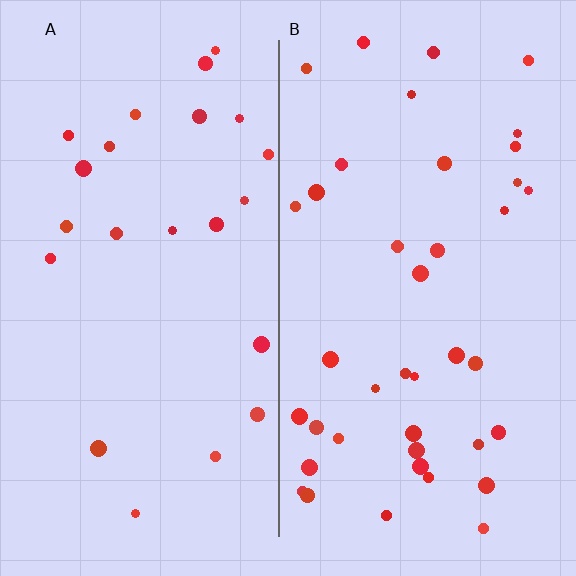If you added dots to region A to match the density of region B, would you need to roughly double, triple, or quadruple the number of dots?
Approximately double.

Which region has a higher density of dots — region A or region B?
B (the right).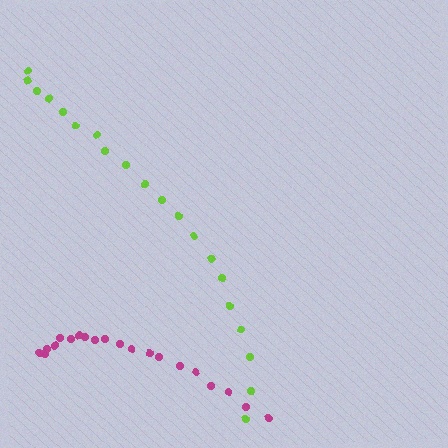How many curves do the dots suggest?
There are 2 distinct paths.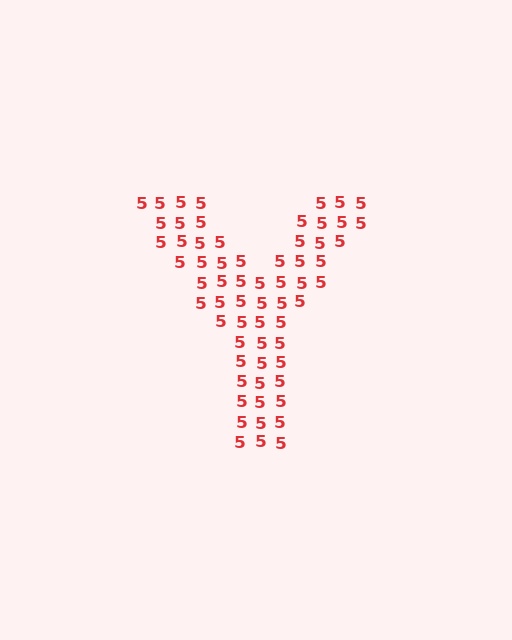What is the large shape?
The large shape is the letter Y.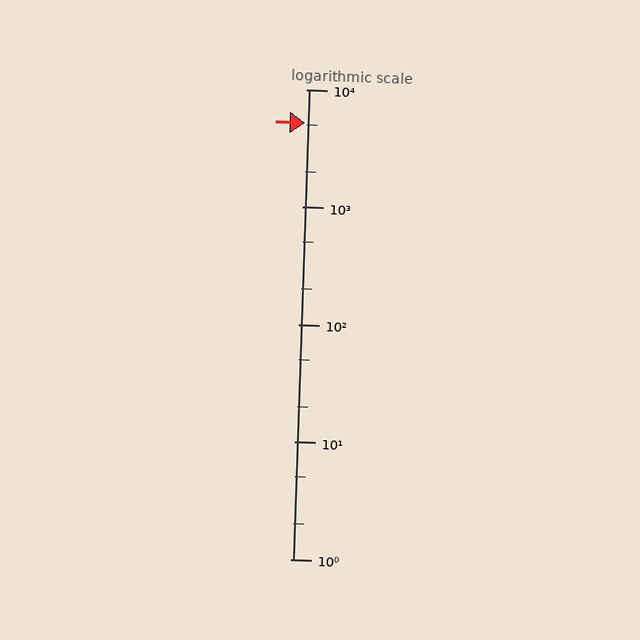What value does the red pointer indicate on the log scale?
The pointer indicates approximately 5200.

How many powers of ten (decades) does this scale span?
The scale spans 4 decades, from 1 to 10000.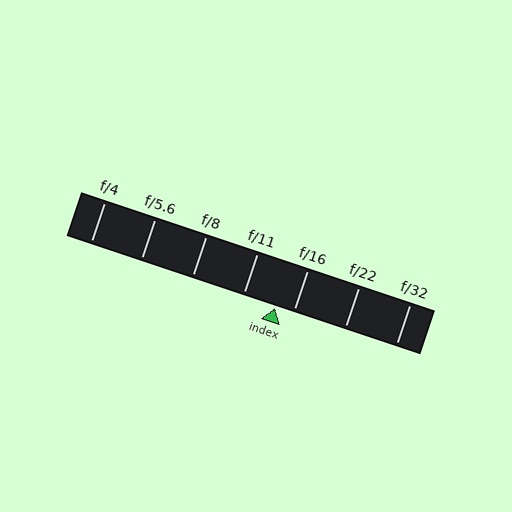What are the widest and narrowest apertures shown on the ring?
The widest aperture shown is f/4 and the narrowest is f/32.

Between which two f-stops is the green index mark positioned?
The index mark is between f/11 and f/16.